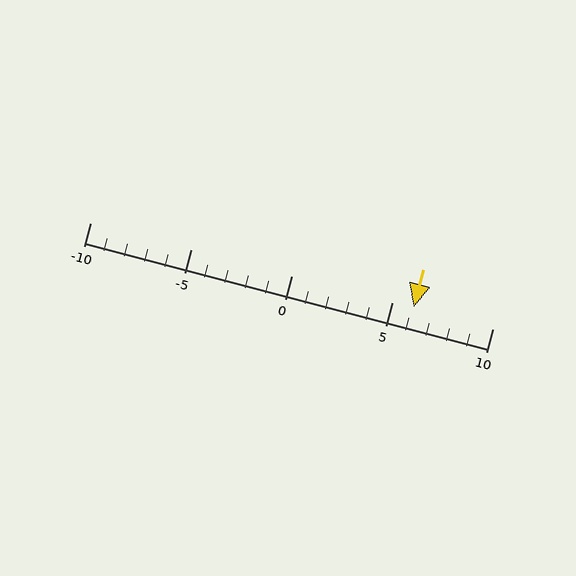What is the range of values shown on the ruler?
The ruler shows values from -10 to 10.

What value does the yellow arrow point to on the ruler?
The yellow arrow points to approximately 6.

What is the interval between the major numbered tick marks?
The major tick marks are spaced 5 units apart.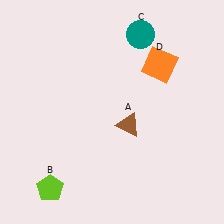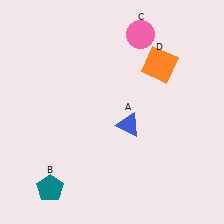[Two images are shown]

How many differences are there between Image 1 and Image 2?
There are 3 differences between the two images.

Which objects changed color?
A changed from brown to blue. B changed from lime to teal. C changed from teal to pink.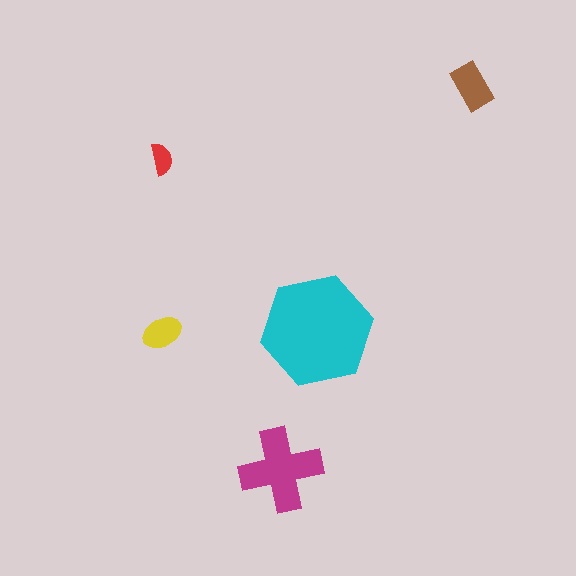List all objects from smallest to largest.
The red semicircle, the yellow ellipse, the brown rectangle, the magenta cross, the cyan hexagon.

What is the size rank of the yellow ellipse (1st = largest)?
4th.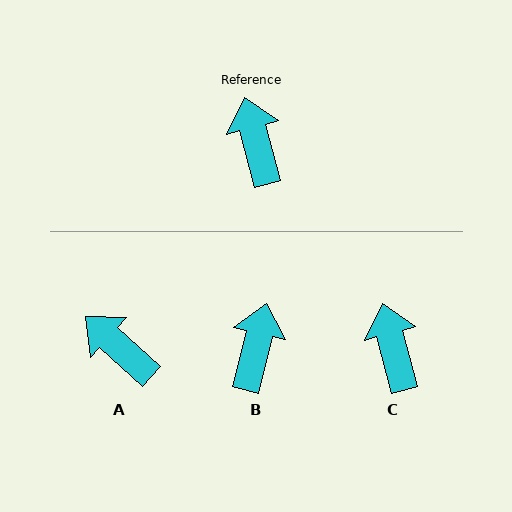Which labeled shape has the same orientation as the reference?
C.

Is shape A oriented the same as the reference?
No, it is off by about 33 degrees.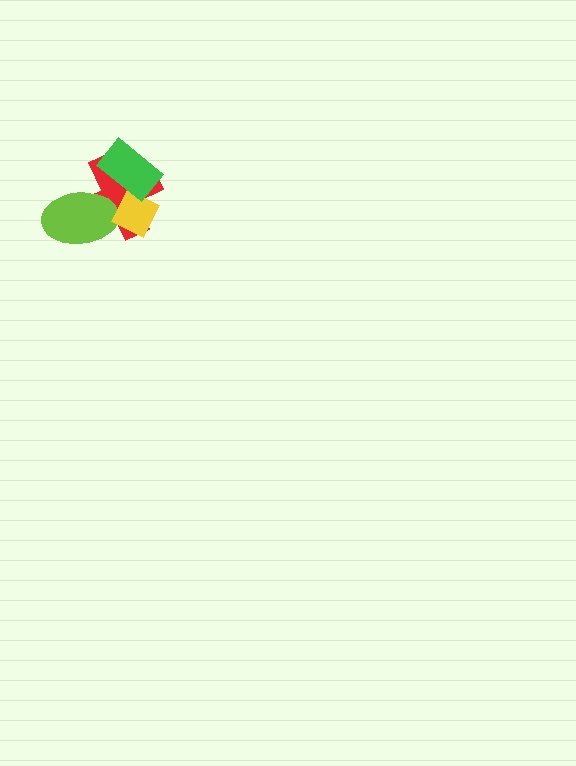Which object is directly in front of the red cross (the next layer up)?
The lime ellipse is directly in front of the red cross.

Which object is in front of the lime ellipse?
The yellow diamond is in front of the lime ellipse.